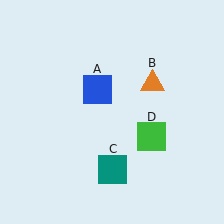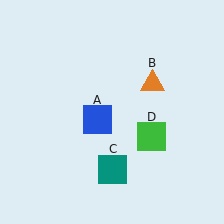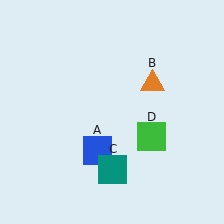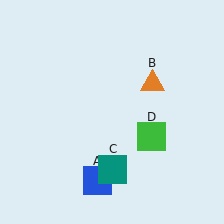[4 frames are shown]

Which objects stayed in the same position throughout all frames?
Orange triangle (object B) and teal square (object C) and green square (object D) remained stationary.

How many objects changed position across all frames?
1 object changed position: blue square (object A).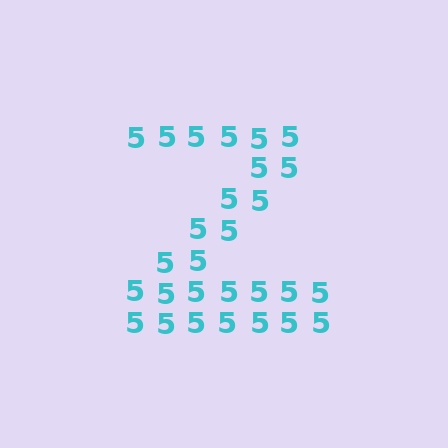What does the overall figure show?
The overall figure shows the letter Z.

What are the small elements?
The small elements are digit 5's.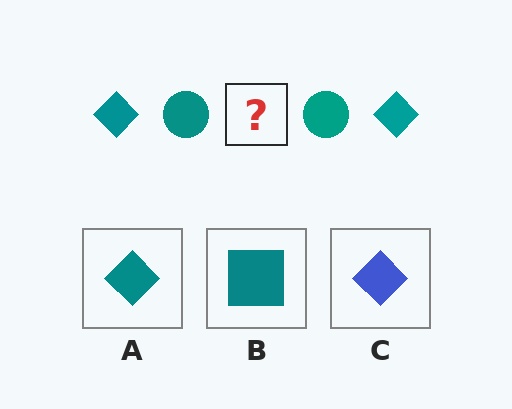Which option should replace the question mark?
Option A.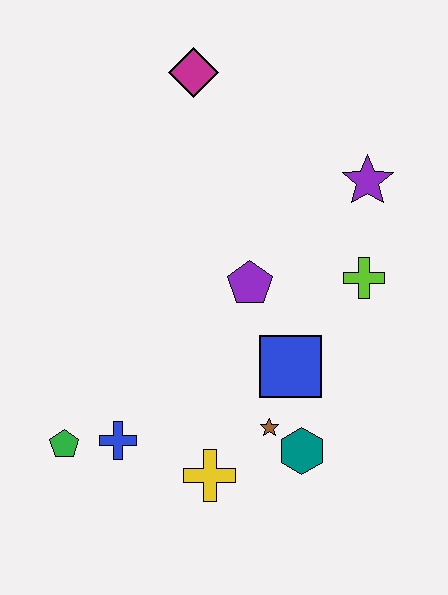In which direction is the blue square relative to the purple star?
The blue square is below the purple star.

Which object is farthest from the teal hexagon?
The magenta diamond is farthest from the teal hexagon.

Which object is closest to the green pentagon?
The blue cross is closest to the green pentagon.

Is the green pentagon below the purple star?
Yes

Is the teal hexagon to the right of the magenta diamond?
Yes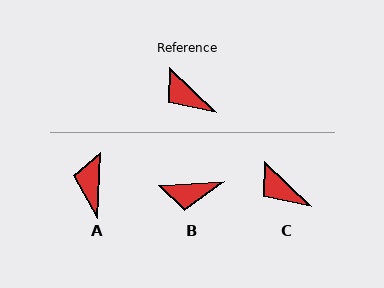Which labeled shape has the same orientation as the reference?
C.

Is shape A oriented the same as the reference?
No, it is off by about 49 degrees.